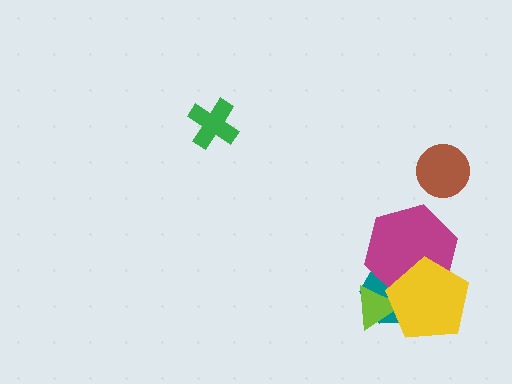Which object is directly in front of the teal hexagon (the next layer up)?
The magenta hexagon is directly in front of the teal hexagon.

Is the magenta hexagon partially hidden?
Yes, it is partially covered by another shape.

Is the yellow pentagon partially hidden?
No, no other shape covers it.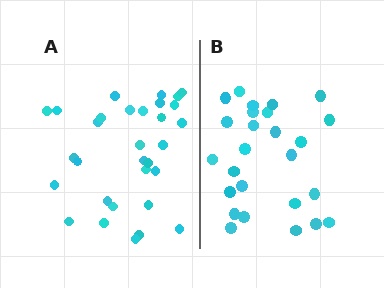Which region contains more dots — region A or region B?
Region A (the left region) has more dots.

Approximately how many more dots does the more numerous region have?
Region A has about 5 more dots than region B.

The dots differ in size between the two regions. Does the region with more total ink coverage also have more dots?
No. Region B has more total ink coverage because its dots are larger, but region A actually contains more individual dots. Total area can be misleading — the number of items is what matters here.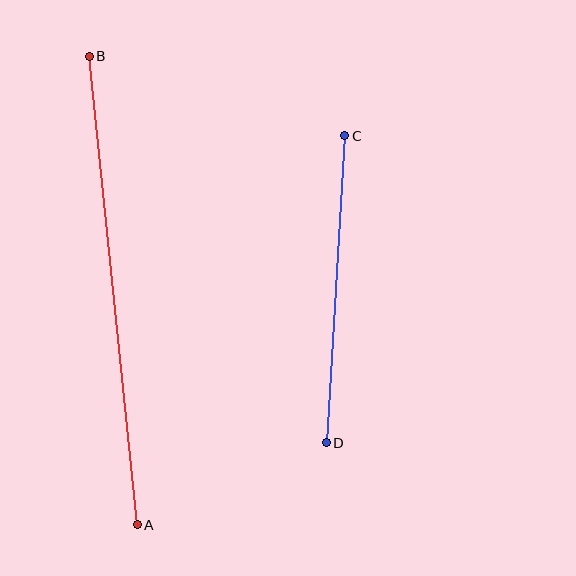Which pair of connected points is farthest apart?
Points A and B are farthest apart.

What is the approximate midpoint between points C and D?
The midpoint is at approximately (335, 289) pixels.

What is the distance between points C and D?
The distance is approximately 308 pixels.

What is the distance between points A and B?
The distance is approximately 471 pixels.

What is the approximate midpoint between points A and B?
The midpoint is at approximately (113, 290) pixels.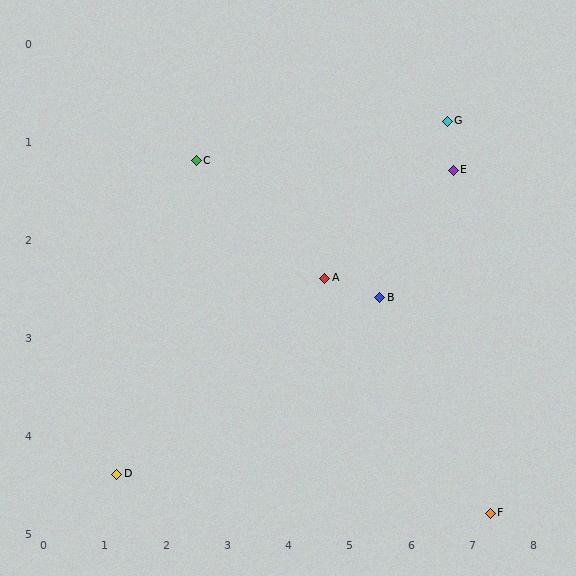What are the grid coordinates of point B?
Point B is at approximately (5.5, 2.6).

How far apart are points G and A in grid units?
Points G and A are about 2.6 grid units apart.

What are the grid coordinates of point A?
Point A is at approximately (4.6, 2.4).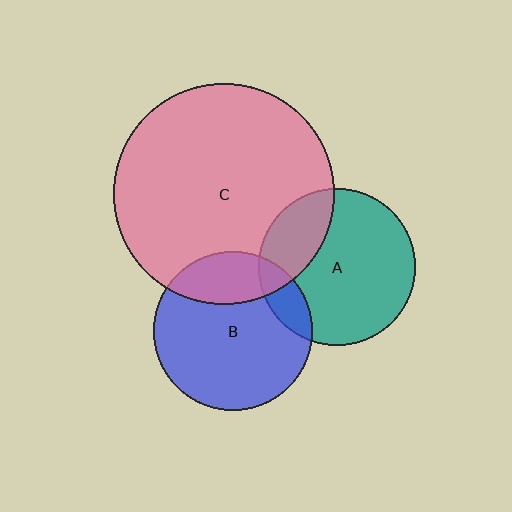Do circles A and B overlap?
Yes.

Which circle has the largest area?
Circle C (pink).